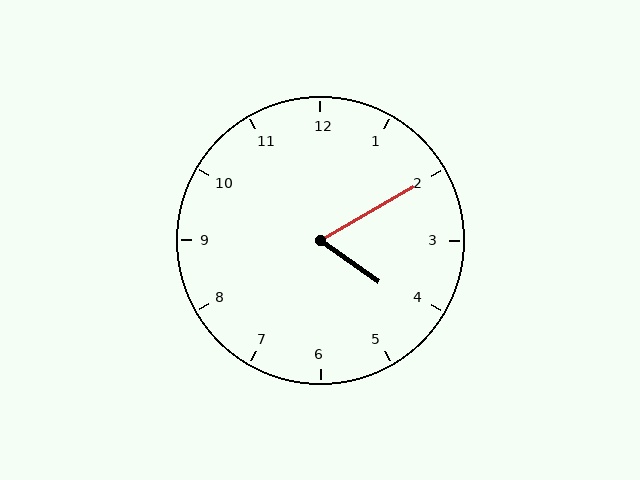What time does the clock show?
4:10.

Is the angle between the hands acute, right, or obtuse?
It is acute.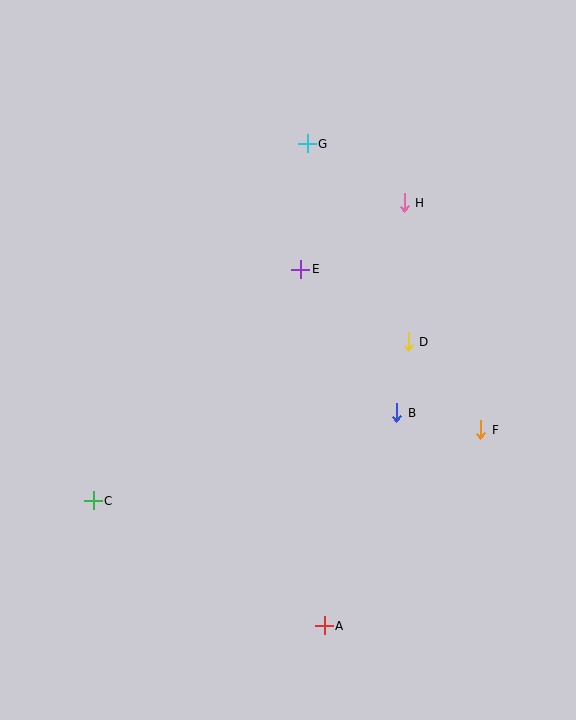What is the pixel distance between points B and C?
The distance between B and C is 316 pixels.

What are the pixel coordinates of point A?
Point A is at (324, 626).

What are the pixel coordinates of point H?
Point H is at (404, 203).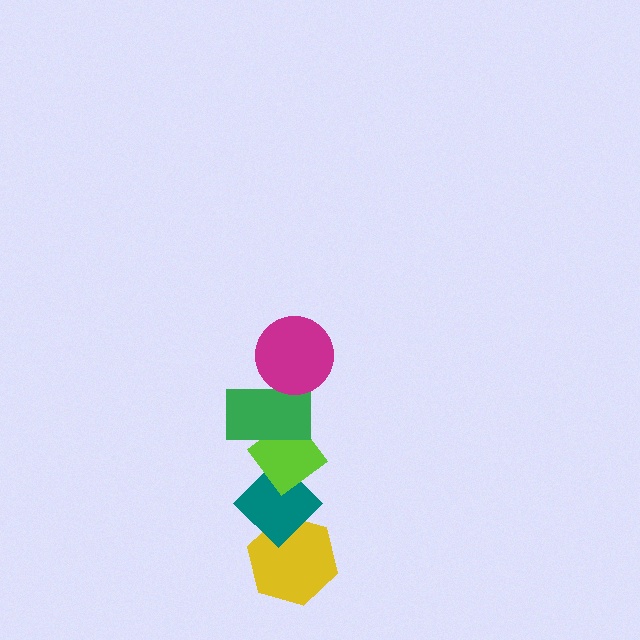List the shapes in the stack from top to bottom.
From top to bottom: the magenta circle, the green rectangle, the lime diamond, the teal diamond, the yellow hexagon.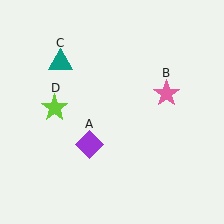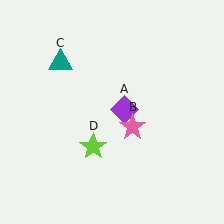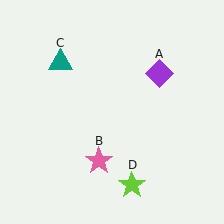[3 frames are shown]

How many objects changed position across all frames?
3 objects changed position: purple diamond (object A), pink star (object B), lime star (object D).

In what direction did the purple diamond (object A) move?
The purple diamond (object A) moved up and to the right.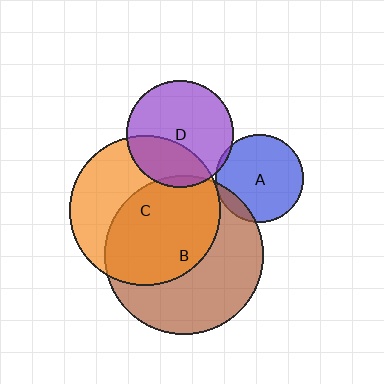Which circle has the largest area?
Circle B (brown).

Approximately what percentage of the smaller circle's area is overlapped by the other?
Approximately 10%.